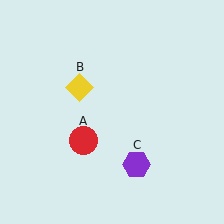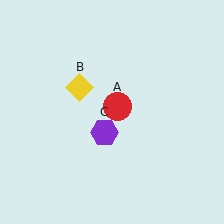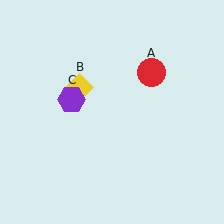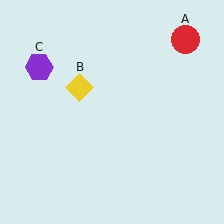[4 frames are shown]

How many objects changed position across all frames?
2 objects changed position: red circle (object A), purple hexagon (object C).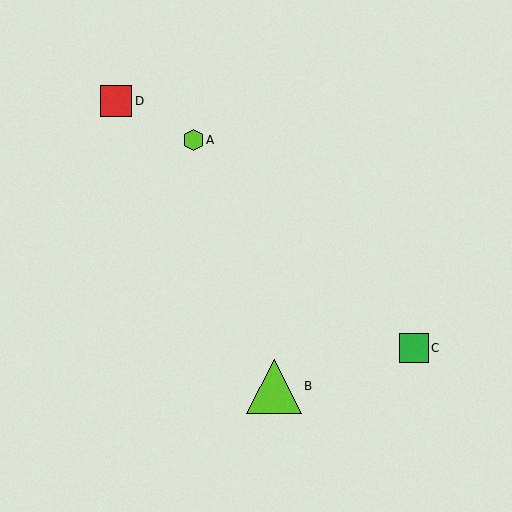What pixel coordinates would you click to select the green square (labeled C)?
Click at (414, 348) to select the green square C.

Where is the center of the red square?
The center of the red square is at (116, 101).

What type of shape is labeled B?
Shape B is a lime triangle.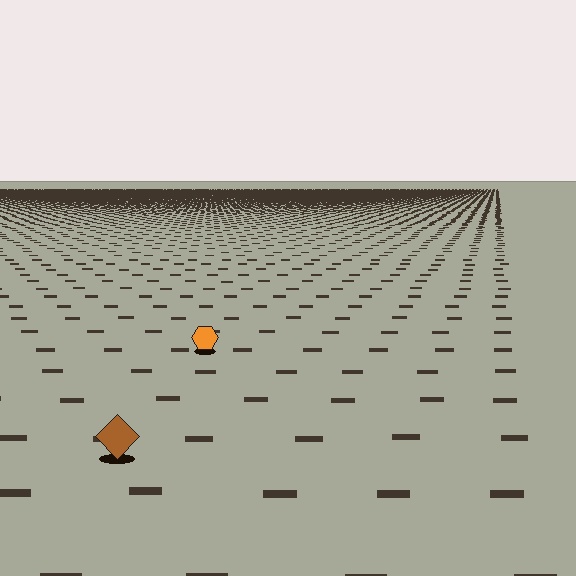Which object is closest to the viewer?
The brown diamond is closest. The texture marks near it are larger and more spread out.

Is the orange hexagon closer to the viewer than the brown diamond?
No. The brown diamond is closer — you can tell from the texture gradient: the ground texture is coarser near it.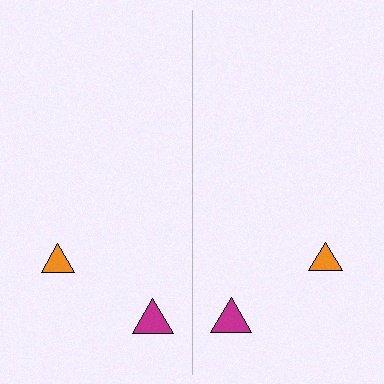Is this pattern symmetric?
Yes, this pattern has bilateral (reflection) symmetry.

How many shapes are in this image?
There are 4 shapes in this image.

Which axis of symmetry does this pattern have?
The pattern has a vertical axis of symmetry running through the center of the image.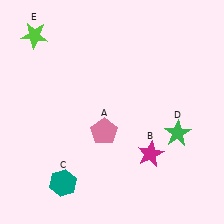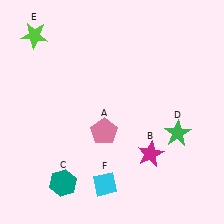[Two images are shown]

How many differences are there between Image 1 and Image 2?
There is 1 difference between the two images.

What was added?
A cyan diamond (F) was added in Image 2.